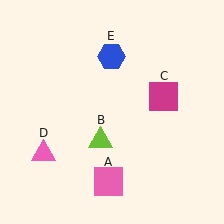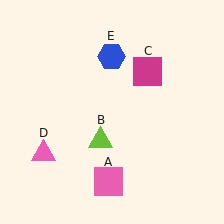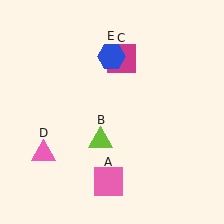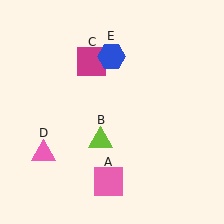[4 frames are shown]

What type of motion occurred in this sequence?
The magenta square (object C) rotated counterclockwise around the center of the scene.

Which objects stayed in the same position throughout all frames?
Pink square (object A) and lime triangle (object B) and pink triangle (object D) and blue hexagon (object E) remained stationary.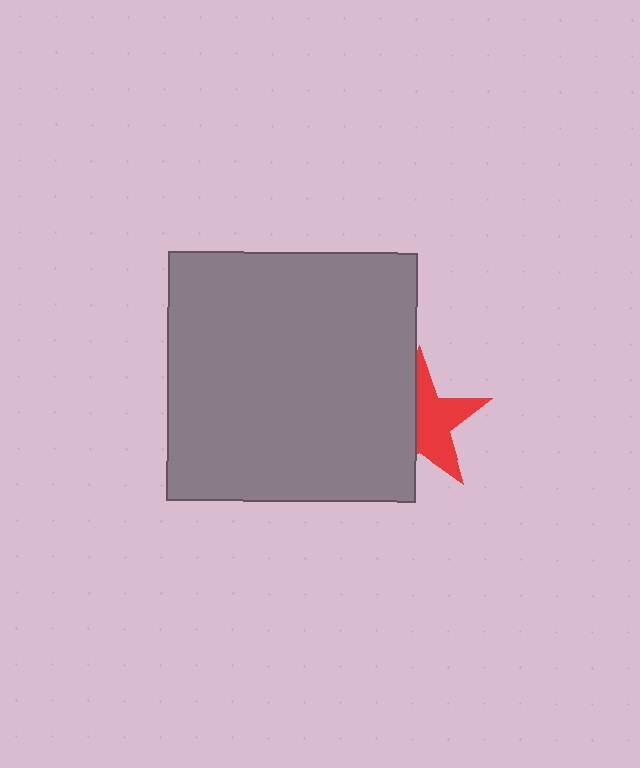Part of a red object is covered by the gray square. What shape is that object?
It is a star.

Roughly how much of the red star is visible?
About half of it is visible (roughly 53%).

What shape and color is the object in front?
The object in front is a gray square.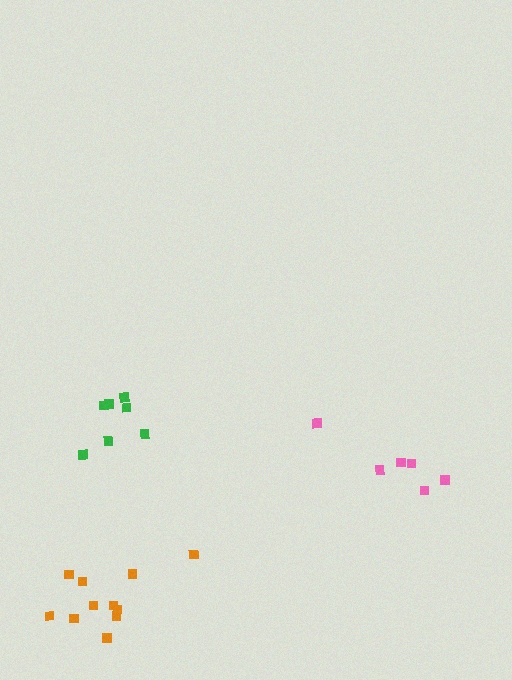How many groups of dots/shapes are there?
There are 3 groups.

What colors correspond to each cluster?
The clusters are colored: pink, green, orange.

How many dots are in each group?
Group 1: 6 dots, Group 2: 7 dots, Group 3: 11 dots (24 total).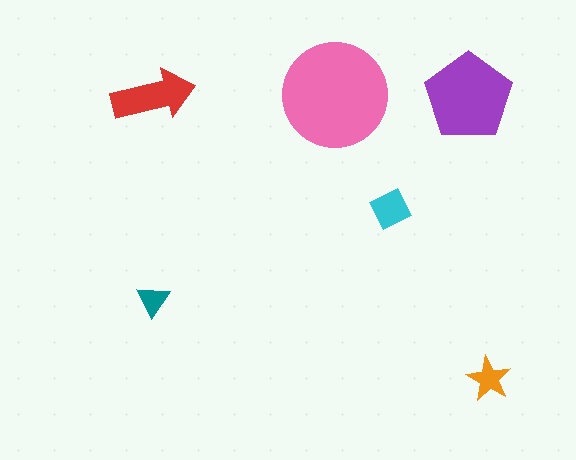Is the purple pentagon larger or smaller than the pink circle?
Smaller.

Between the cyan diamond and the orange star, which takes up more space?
The cyan diamond.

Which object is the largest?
The pink circle.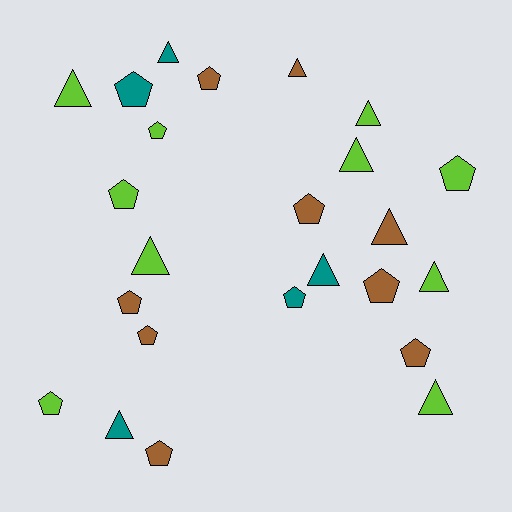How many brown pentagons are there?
There are 7 brown pentagons.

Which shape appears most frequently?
Pentagon, with 13 objects.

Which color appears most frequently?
Lime, with 10 objects.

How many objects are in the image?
There are 24 objects.